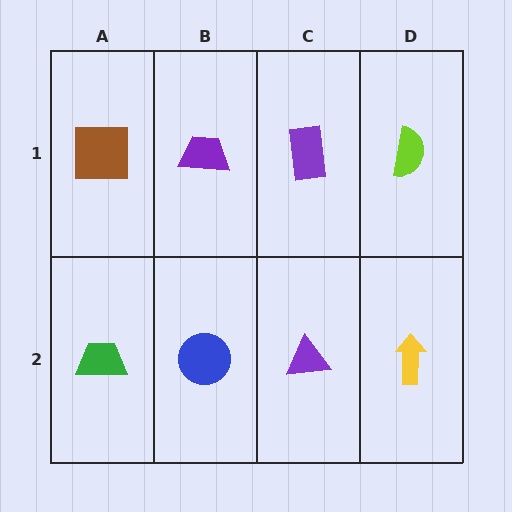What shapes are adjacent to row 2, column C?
A purple rectangle (row 1, column C), a blue circle (row 2, column B), a yellow arrow (row 2, column D).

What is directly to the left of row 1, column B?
A brown square.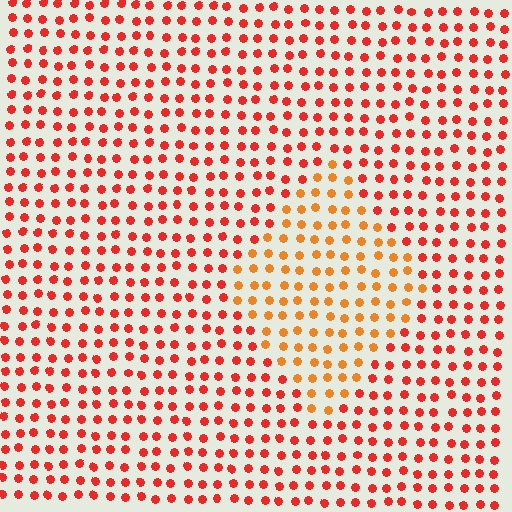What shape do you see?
I see a diamond.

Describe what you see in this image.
The image is filled with small red elements in a uniform arrangement. A diamond-shaped region is visible where the elements are tinted to a slightly different hue, forming a subtle color boundary.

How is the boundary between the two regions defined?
The boundary is defined purely by a slight shift in hue (about 29 degrees). Spacing, size, and orientation are identical on both sides.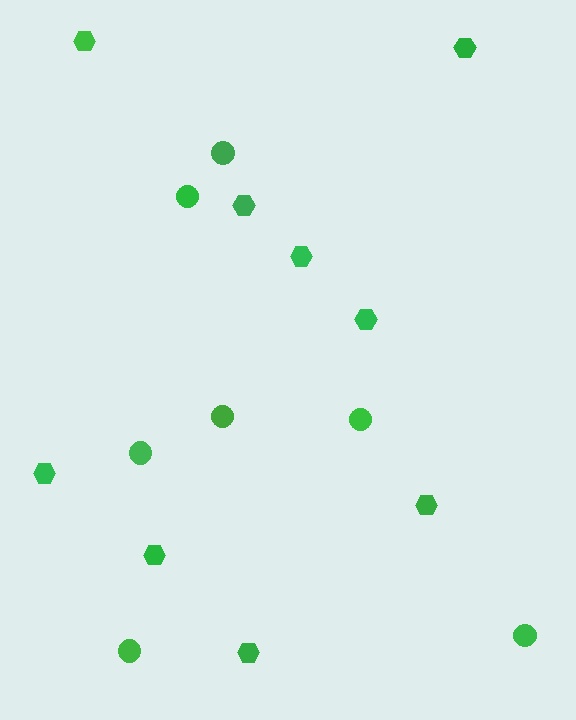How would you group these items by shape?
There are 2 groups: one group of hexagons (9) and one group of circles (7).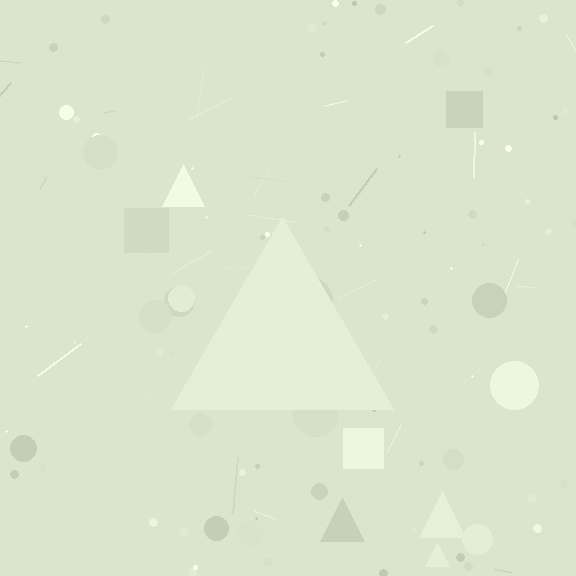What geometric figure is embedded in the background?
A triangle is embedded in the background.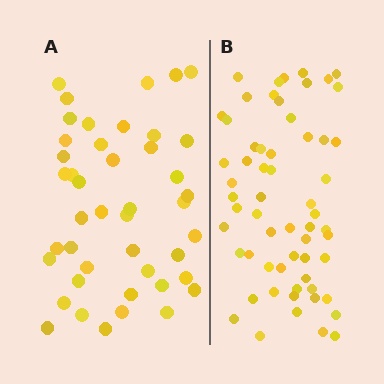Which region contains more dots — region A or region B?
Region B (the right region) has more dots.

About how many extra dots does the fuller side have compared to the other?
Region B has approximately 15 more dots than region A.